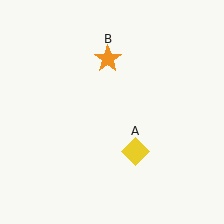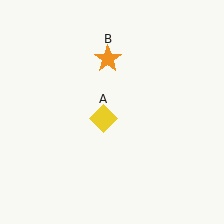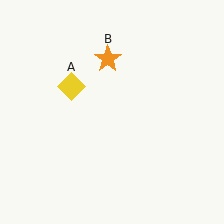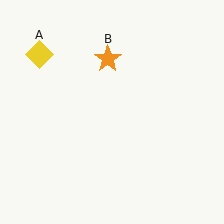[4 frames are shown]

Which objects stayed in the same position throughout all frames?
Orange star (object B) remained stationary.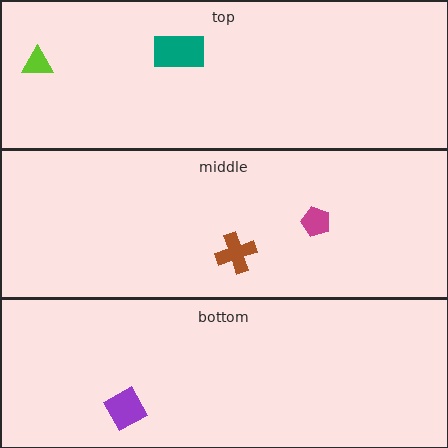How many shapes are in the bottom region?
1.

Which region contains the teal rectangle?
The top region.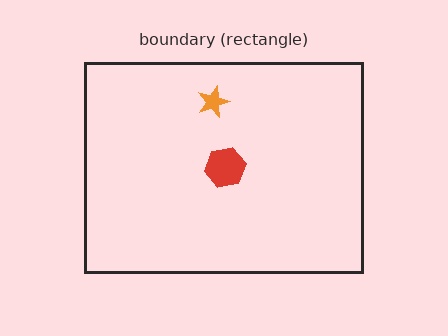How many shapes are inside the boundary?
2 inside, 0 outside.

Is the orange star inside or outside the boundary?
Inside.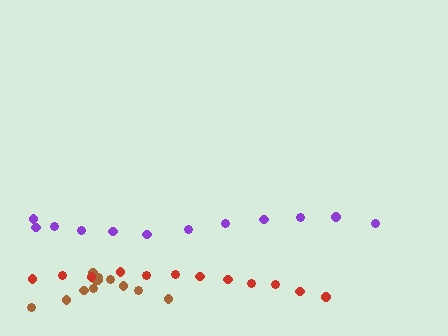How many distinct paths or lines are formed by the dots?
There are 3 distinct paths.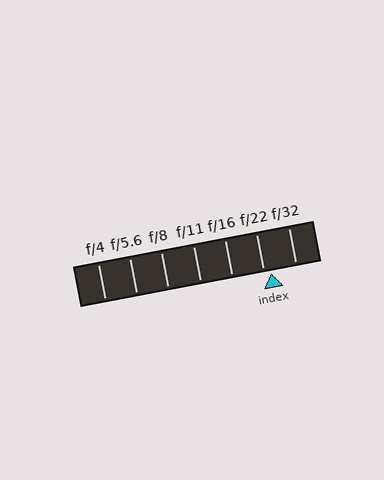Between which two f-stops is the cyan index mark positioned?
The index mark is between f/22 and f/32.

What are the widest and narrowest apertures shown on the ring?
The widest aperture shown is f/4 and the narrowest is f/32.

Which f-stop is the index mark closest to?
The index mark is closest to f/22.